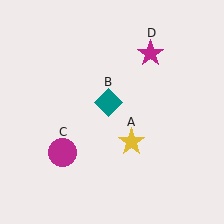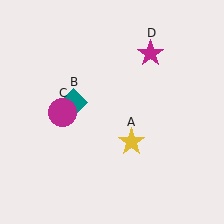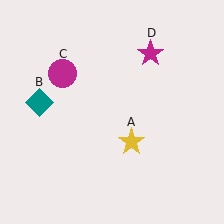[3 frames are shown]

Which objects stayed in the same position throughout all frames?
Yellow star (object A) and magenta star (object D) remained stationary.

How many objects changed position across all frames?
2 objects changed position: teal diamond (object B), magenta circle (object C).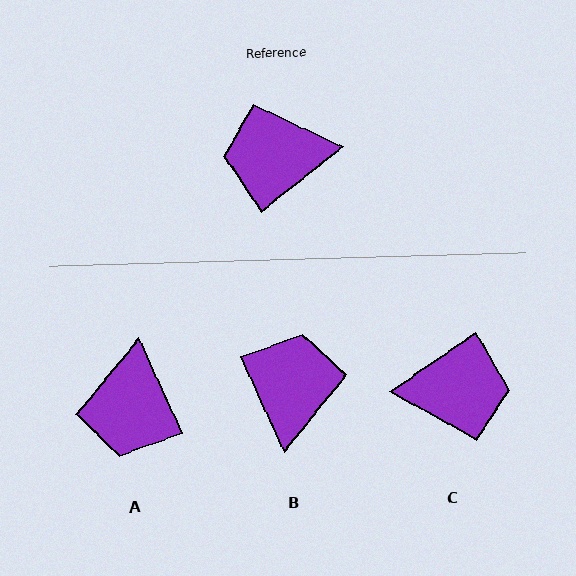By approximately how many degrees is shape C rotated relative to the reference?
Approximately 176 degrees counter-clockwise.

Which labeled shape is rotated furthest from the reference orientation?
C, about 176 degrees away.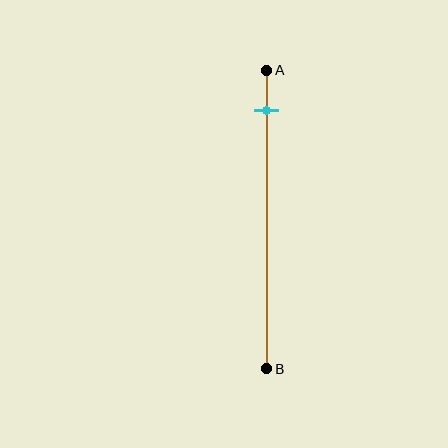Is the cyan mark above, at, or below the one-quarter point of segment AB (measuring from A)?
The cyan mark is above the one-quarter point of segment AB.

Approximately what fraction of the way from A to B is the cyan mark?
The cyan mark is approximately 15% of the way from A to B.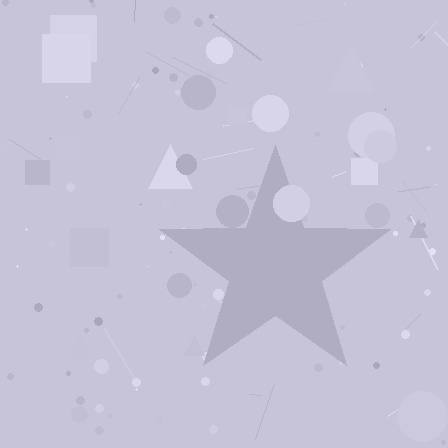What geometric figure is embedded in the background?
A star is embedded in the background.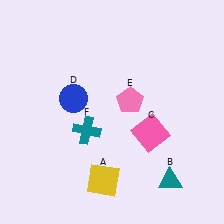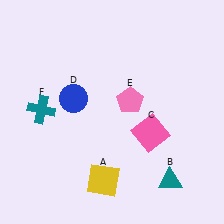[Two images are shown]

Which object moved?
The teal cross (F) moved left.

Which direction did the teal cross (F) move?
The teal cross (F) moved left.